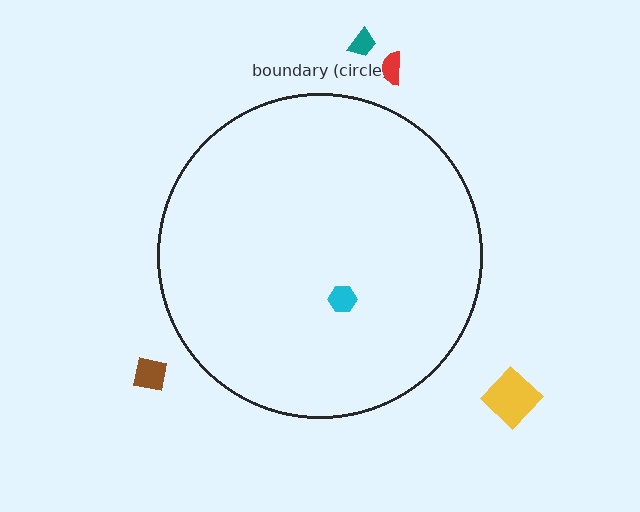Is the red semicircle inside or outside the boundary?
Outside.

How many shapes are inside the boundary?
1 inside, 4 outside.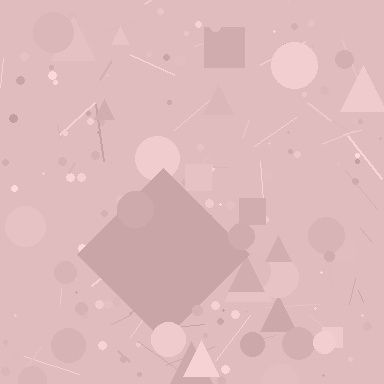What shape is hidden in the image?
A diamond is hidden in the image.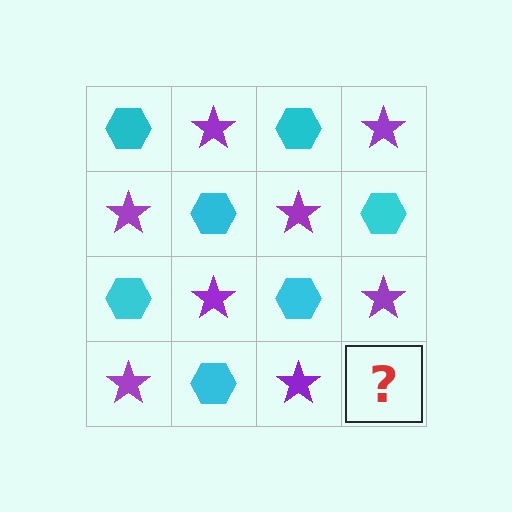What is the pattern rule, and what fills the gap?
The rule is that it alternates cyan hexagon and purple star in a checkerboard pattern. The gap should be filled with a cyan hexagon.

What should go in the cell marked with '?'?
The missing cell should contain a cyan hexagon.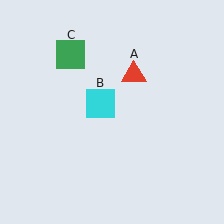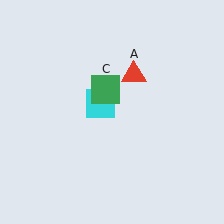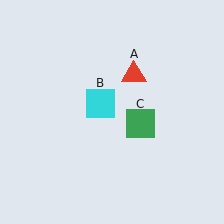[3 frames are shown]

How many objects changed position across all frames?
1 object changed position: green square (object C).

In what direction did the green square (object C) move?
The green square (object C) moved down and to the right.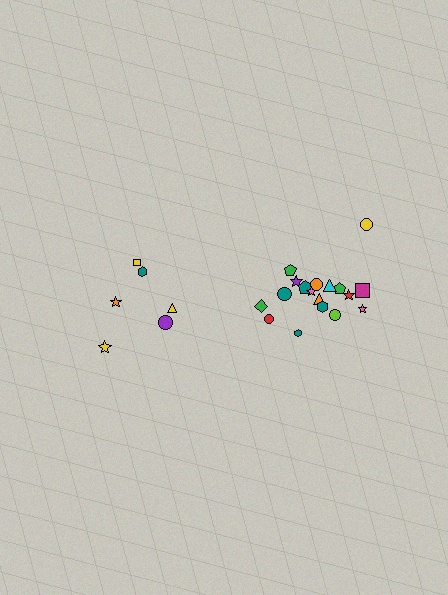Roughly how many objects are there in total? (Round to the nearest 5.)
Roughly 25 objects in total.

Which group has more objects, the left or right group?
The right group.